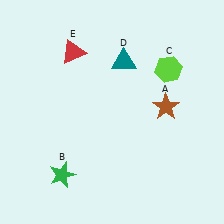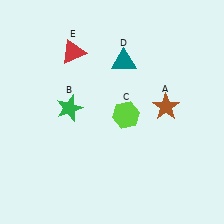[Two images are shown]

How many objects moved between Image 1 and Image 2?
2 objects moved between the two images.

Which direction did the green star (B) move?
The green star (B) moved up.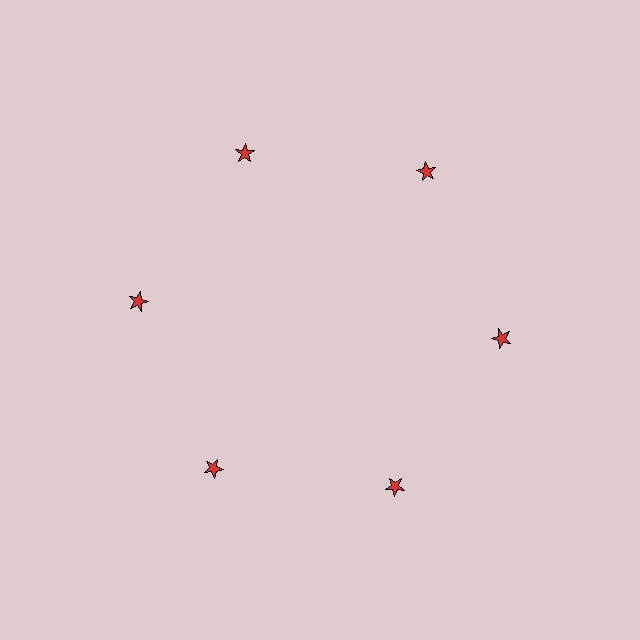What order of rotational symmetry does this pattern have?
This pattern has 6-fold rotational symmetry.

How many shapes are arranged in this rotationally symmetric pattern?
There are 6 shapes, arranged in 6 groups of 1.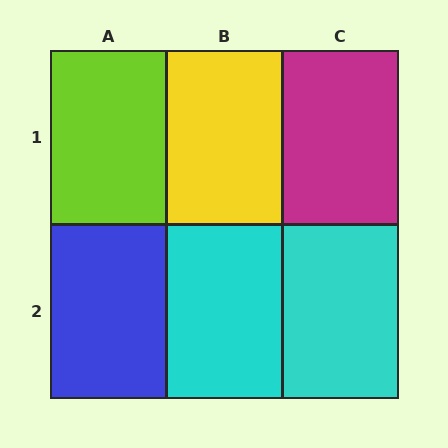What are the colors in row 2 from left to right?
Blue, cyan, cyan.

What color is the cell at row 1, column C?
Magenta.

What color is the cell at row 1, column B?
Yellow.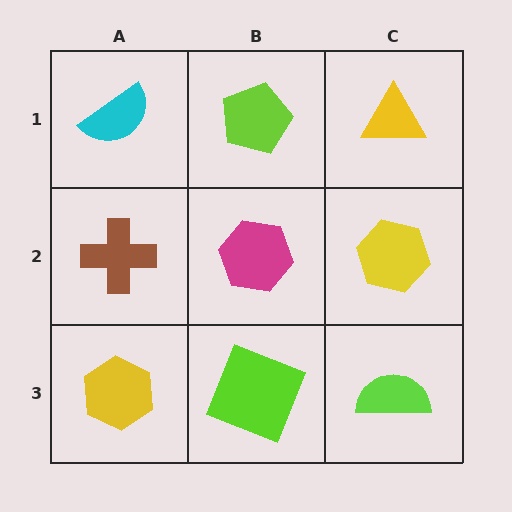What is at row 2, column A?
A brown cross.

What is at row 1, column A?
A cyan semicircle.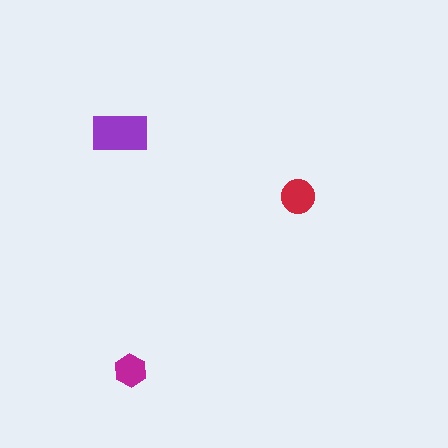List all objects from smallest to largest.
The magenta hexagon, the red circle, the purple rectangle.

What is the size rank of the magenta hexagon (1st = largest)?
3rd.